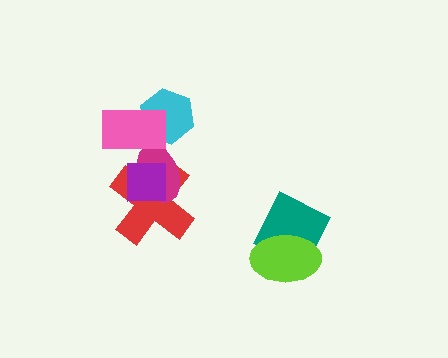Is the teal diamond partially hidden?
Yes, it is partially covered by another shape.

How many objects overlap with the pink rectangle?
2 objects overlap with the pink rectangle.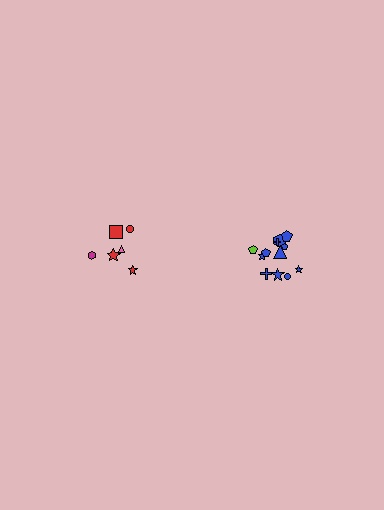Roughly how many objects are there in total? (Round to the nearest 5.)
Roughly 20 objects in total.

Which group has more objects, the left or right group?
The right group.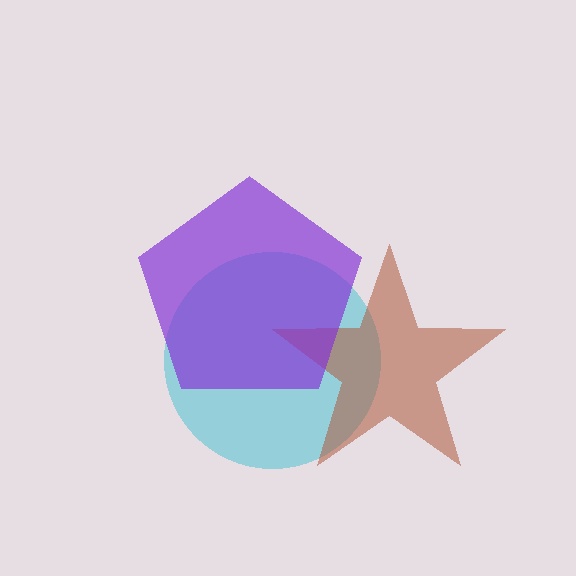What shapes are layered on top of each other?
The layered shapes are: a cyan circle, a brown star, a purple pentagon.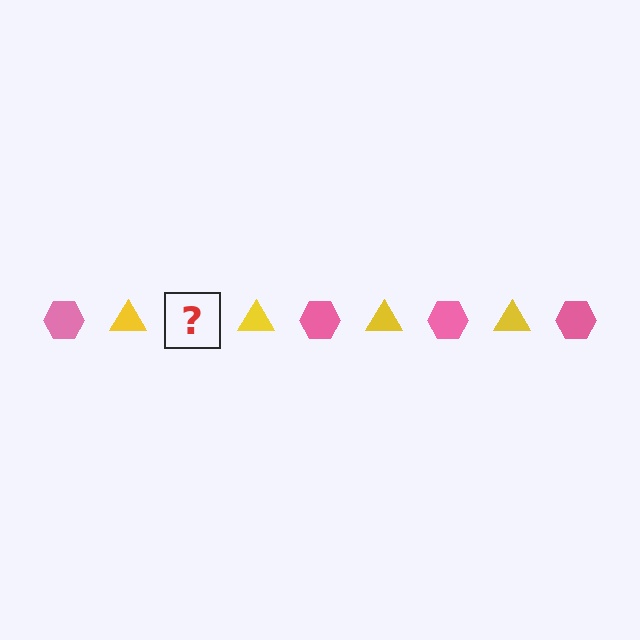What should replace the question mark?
The question mark should be replaced with a pink hexagon.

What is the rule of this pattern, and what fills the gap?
The rule is that the pattern alternates between pink hexagon and yellow triangle. The gap should be filled with a pink hexagon.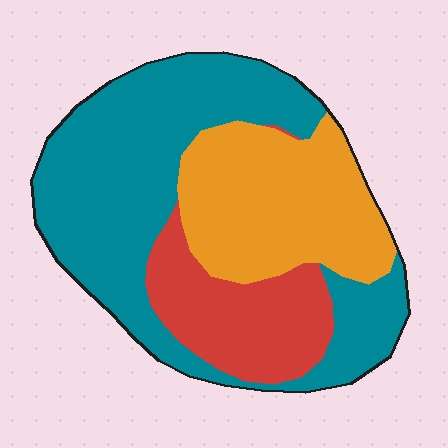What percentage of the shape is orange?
Orange covers roughly 30% of the shape.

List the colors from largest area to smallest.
From largest to smallest: teal, orange, red.